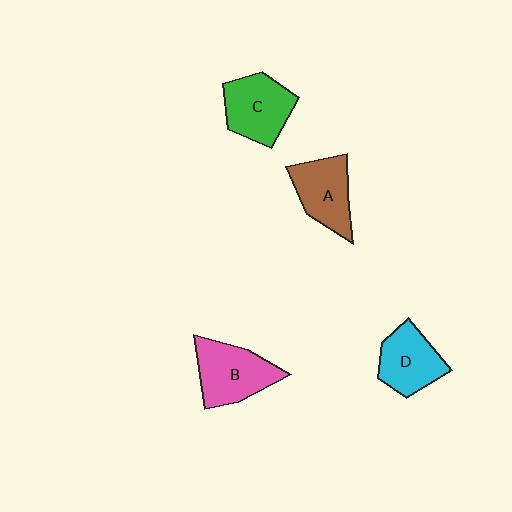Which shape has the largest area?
Shape B (pink).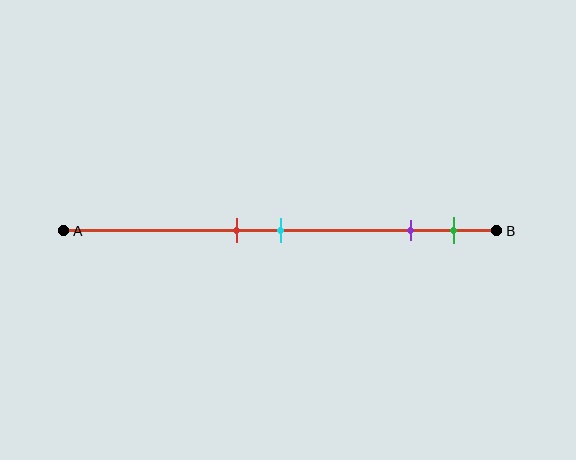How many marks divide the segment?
There are 4 marks dividing the segment.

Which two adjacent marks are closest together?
The red and cyan marks are the closest adjacent pair.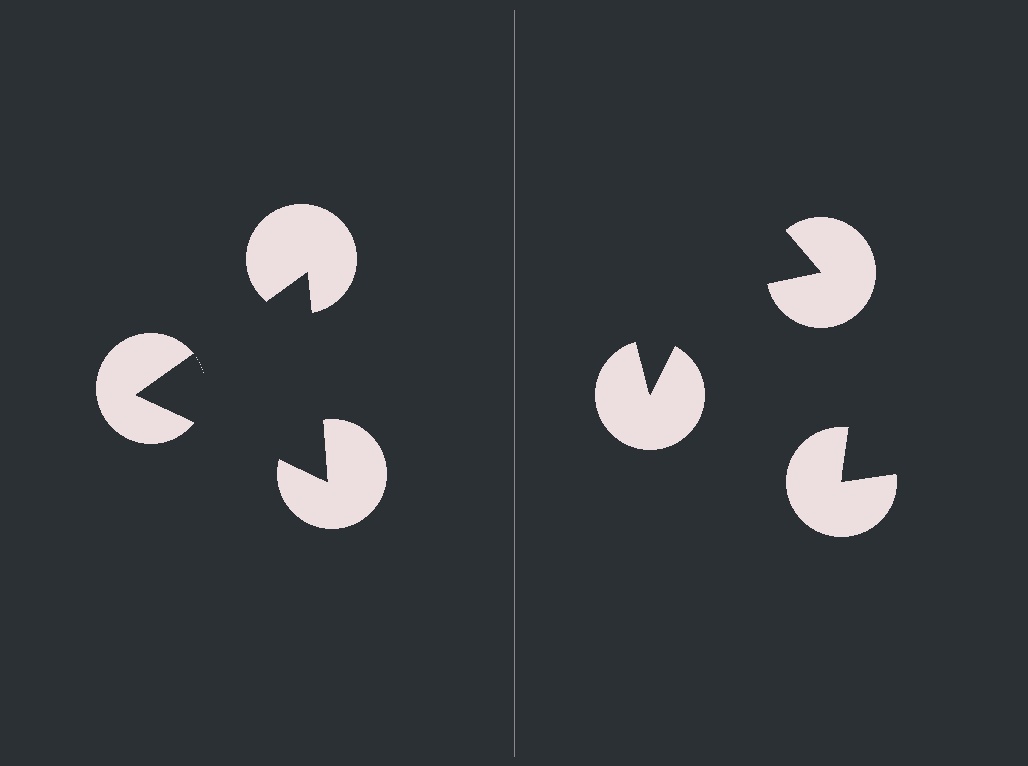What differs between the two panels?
The pac-man discs are positioned identically on both sides; only the wedge orientations differ. On the left they align to a triangle; on the right they are misaligned.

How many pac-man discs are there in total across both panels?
6 — 3 on each side.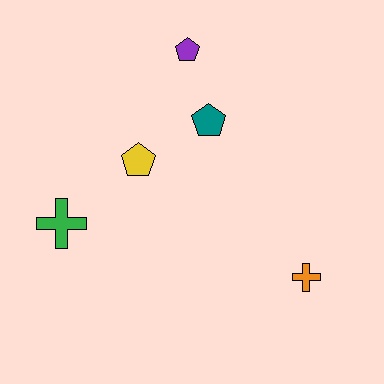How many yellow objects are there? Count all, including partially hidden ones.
There is 1 yellow object.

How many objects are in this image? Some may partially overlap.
There are 5 objects.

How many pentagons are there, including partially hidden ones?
There are 3 pentagons.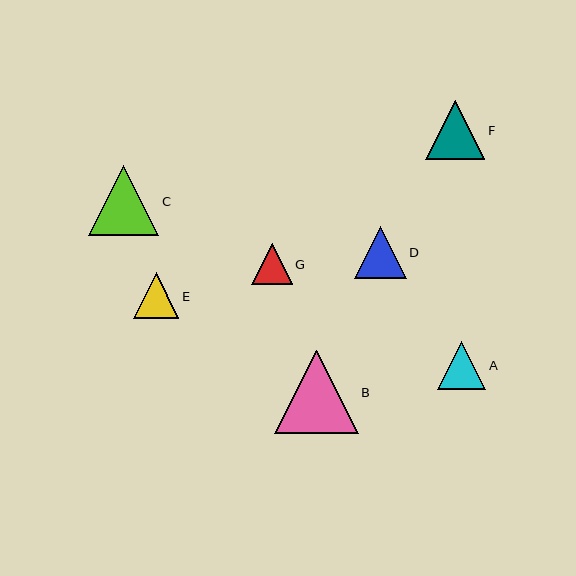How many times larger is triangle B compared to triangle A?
Triangle B is approximately 1.7 times the size of triangle A.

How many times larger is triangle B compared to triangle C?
Triangle B is approximately 1.2 times the size of triangle C.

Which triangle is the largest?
Triangle B is the largest with a size of approximately 83 pixels.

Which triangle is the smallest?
Triangle G is the smallest with a size of approximately 41 pixels.